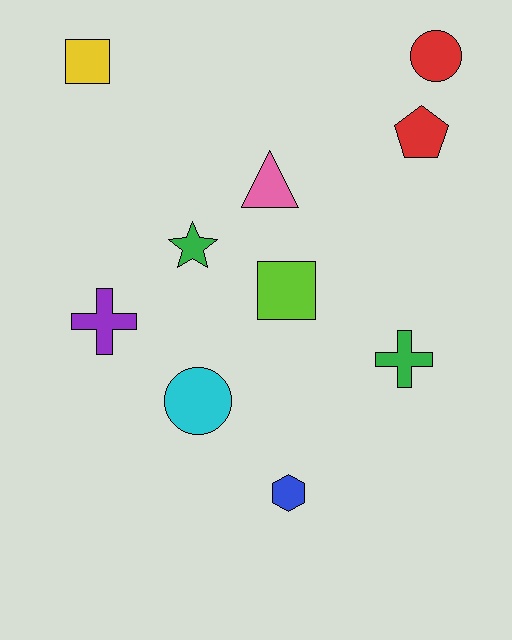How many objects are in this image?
There are 10 objects.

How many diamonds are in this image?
There are no diamonds.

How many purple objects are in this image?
There is 1 purple object.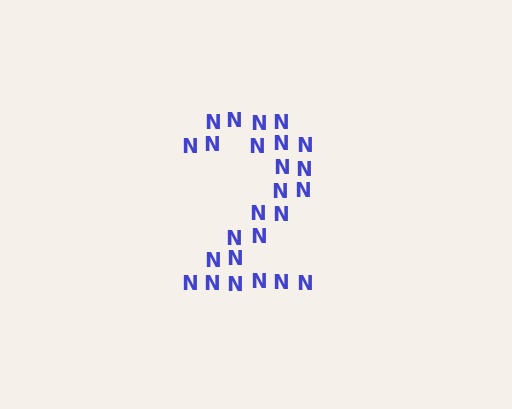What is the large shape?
The large shape is the digit 2.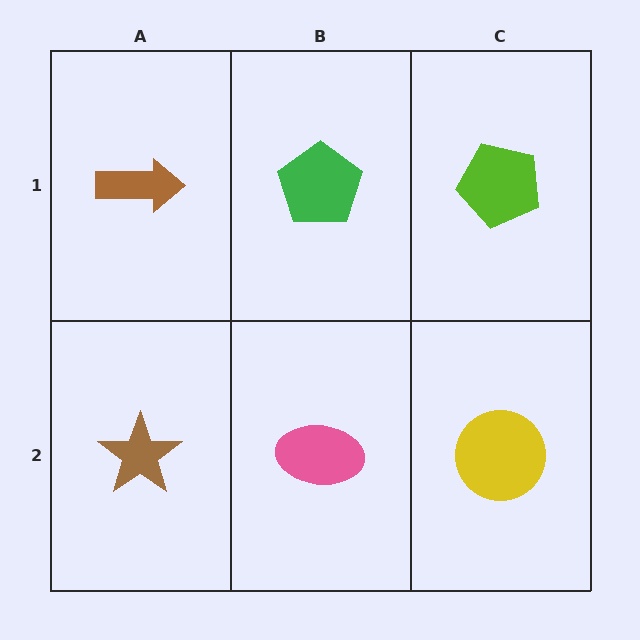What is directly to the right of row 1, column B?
A lime pentagon.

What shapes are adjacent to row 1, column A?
A brown star (row 2, column A), a green pentagon (row 1, column B).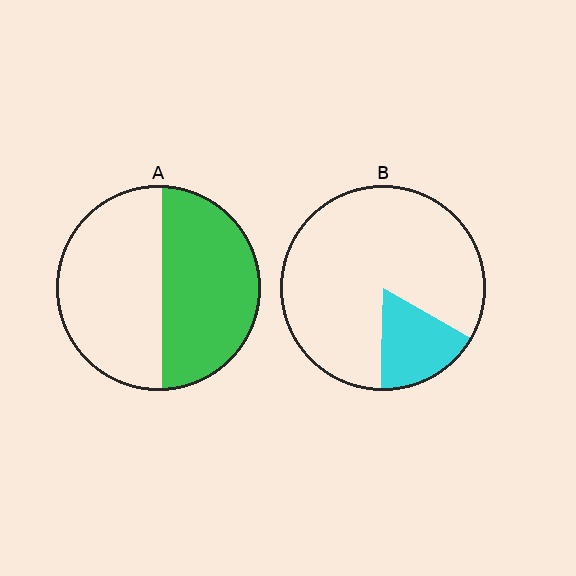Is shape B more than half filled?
No.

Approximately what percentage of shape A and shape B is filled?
A is approximately 50% and B is approximately 15%.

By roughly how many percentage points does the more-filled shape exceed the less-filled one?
By roughly 30 percentage points (A over B).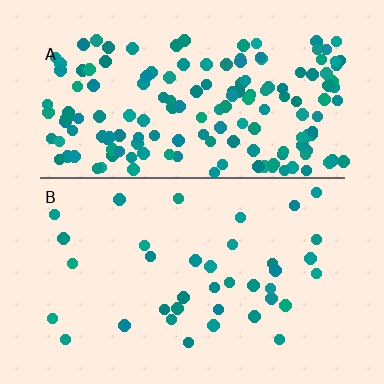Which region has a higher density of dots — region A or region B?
A (the top).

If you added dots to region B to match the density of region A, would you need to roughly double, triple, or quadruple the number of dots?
Approximately quadruple.